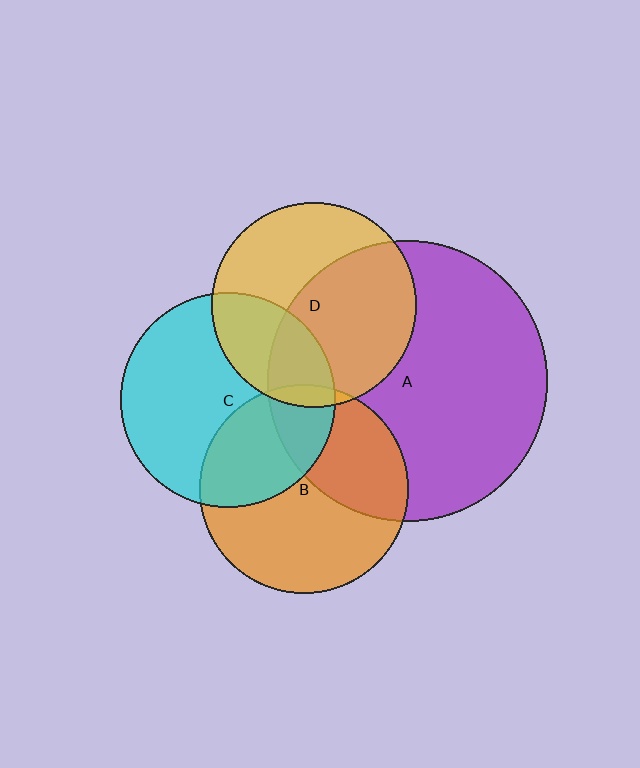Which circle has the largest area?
Circle A (purple).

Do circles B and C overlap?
Yes.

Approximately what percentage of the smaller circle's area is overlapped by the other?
Approximately 35%.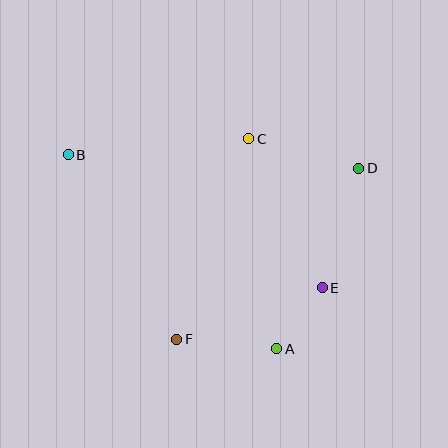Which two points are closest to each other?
Points A and E are closest to each other.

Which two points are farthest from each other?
Points B and D are farthest from each other.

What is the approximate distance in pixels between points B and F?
The distance between B and F is approximately 214 pixels.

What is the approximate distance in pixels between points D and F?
The distance between D and F is approximately 250 pixels.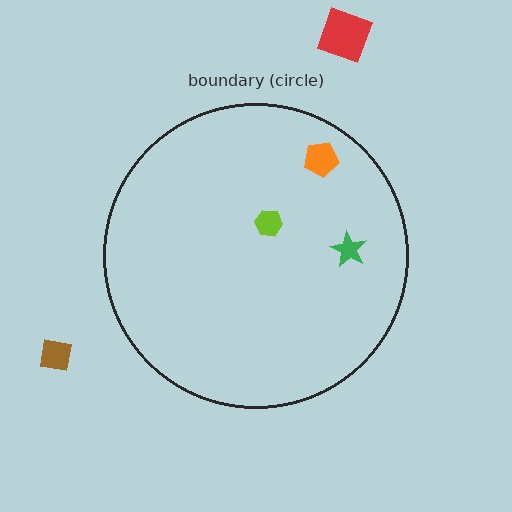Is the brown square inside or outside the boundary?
Outside.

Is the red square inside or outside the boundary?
Outside.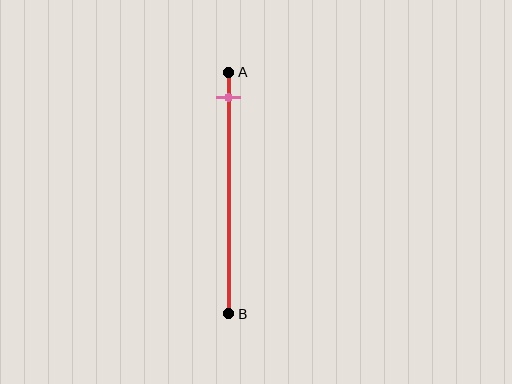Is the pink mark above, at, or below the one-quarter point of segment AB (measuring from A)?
The pink mark is above the one-quarter point of segment AB.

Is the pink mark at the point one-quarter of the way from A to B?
No, the mark is at about 10% from A, not at the 25% one-quarter point.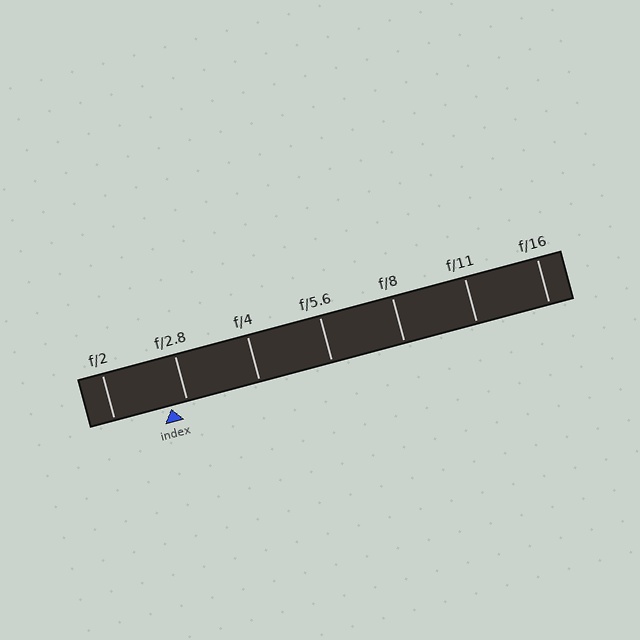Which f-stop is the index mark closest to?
The index mark is closest to f/2.8.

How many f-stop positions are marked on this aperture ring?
There are 7 f-stop positions marked.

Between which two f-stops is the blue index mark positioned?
The index mark is between f/2 and f/2.8.